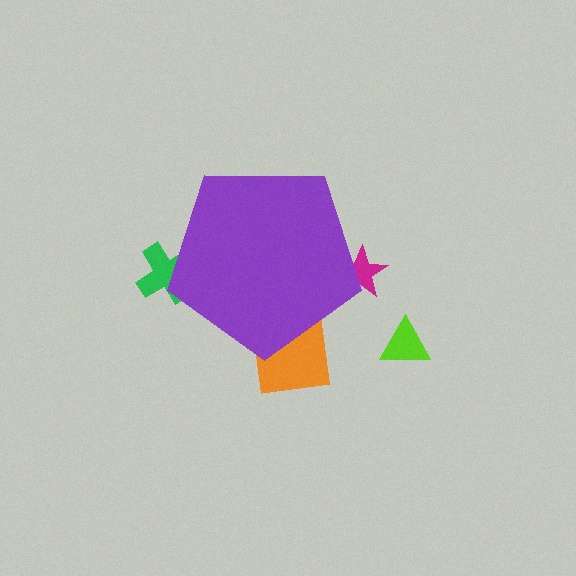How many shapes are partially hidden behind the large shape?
3 shapes are partially hidden.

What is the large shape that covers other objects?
A purple pentagon.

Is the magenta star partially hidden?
Yes, the magenta star is partially hidden behind the purple pentagon.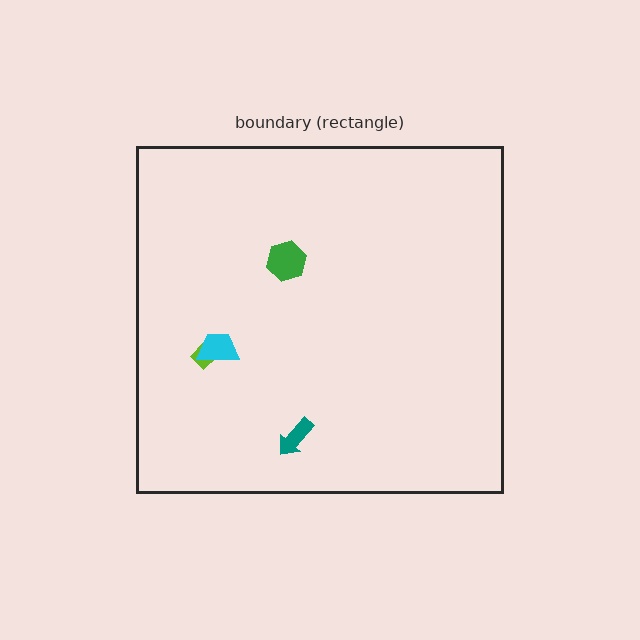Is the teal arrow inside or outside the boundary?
Inside.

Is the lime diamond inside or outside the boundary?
Inside.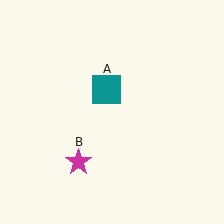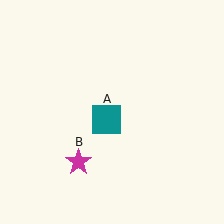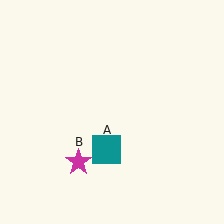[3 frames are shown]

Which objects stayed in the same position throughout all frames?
Magenta star (object B) remained stationary.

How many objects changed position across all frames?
1 object changed position: teal square (object A).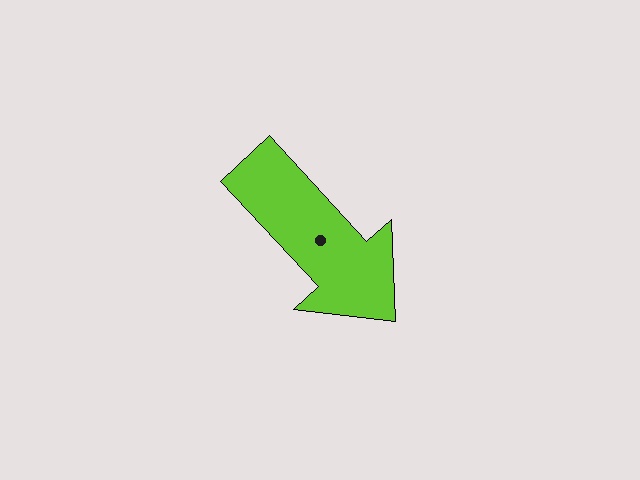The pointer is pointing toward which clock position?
Roughly 5 o'clock.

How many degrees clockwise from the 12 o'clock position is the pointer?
Approximately 137 degrees.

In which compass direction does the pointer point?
Southeast.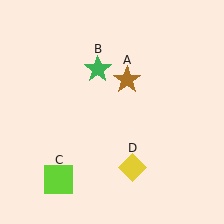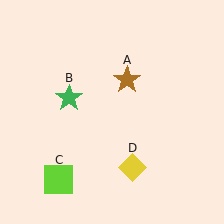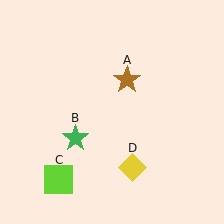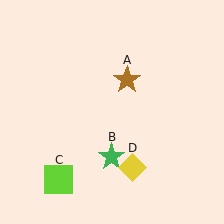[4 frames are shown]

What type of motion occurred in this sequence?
The green star (object B) rotated counterclockwise around the center of the scene.